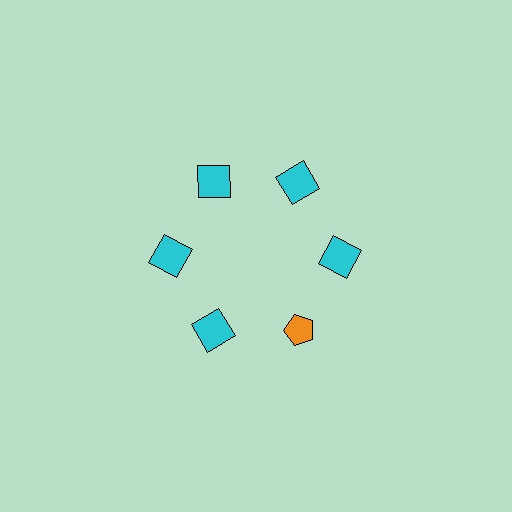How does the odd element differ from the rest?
It differs in both color (orange instead of cyan) and shape (pentagon instead of square).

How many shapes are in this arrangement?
There are 6 shapes arranged in a ring pattern.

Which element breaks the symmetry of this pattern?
The orange pentagon at roughly the 5 o'clock position breaks the symmetry. All other shapes are cyan squares.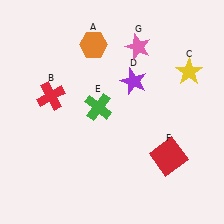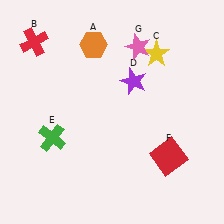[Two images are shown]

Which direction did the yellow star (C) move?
The yellow star (C) moved left.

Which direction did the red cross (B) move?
The red cross (B) moved up.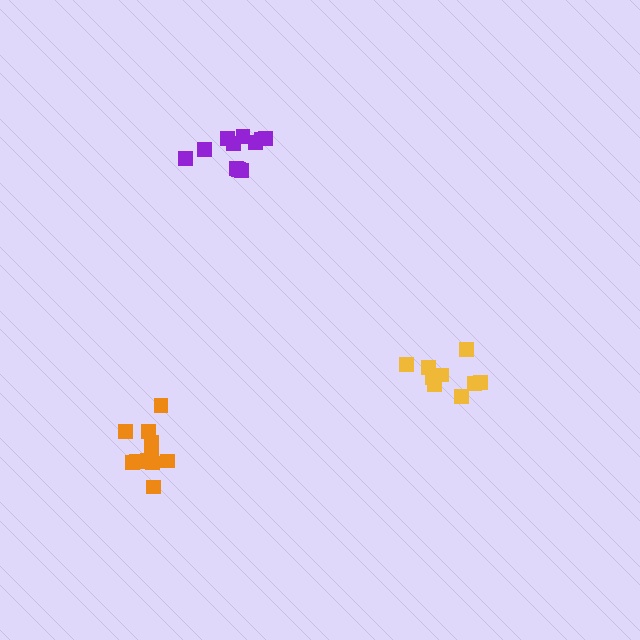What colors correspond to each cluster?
The clusters are colored: yellow, purple, orange.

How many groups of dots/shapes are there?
There are 3 groups.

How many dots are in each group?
Group 1: 9 dots, Group 2: 11 dots, Group 3: 12 dots (32 total).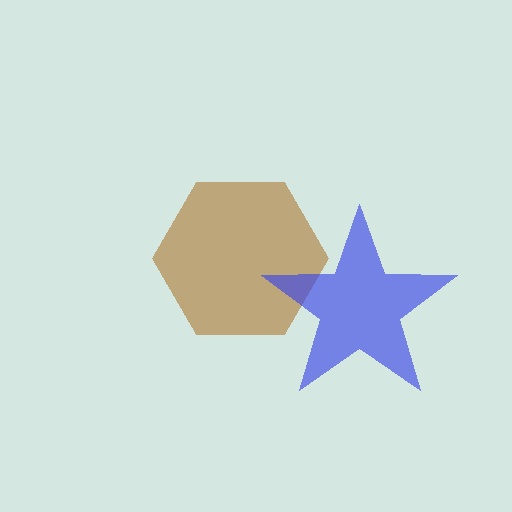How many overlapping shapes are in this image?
There are 2 overlapping shapes in the image.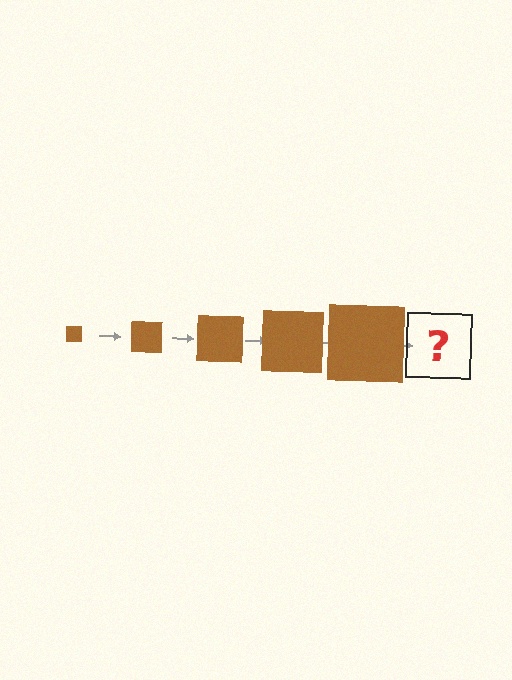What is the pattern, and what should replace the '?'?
The pattern is that the square gets progressively larger each step. The '?' should be a brown square, larger than the previous one.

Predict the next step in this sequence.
The next step is a brown square, larger than the previous one.